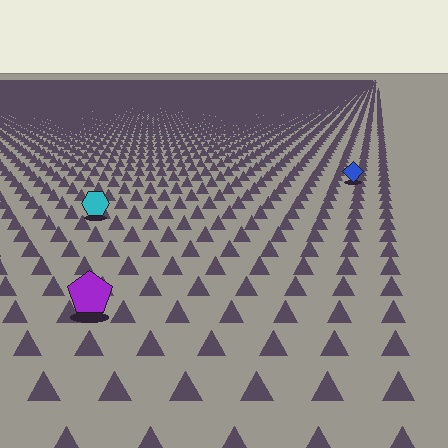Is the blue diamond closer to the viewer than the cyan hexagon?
No. The cyan hexagon is closer — you can tell from the texture gradient: the ground texture is coarser near it.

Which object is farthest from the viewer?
The blue diamond is farthest from the viewer. It appears smaller and the ground texture around it is denser.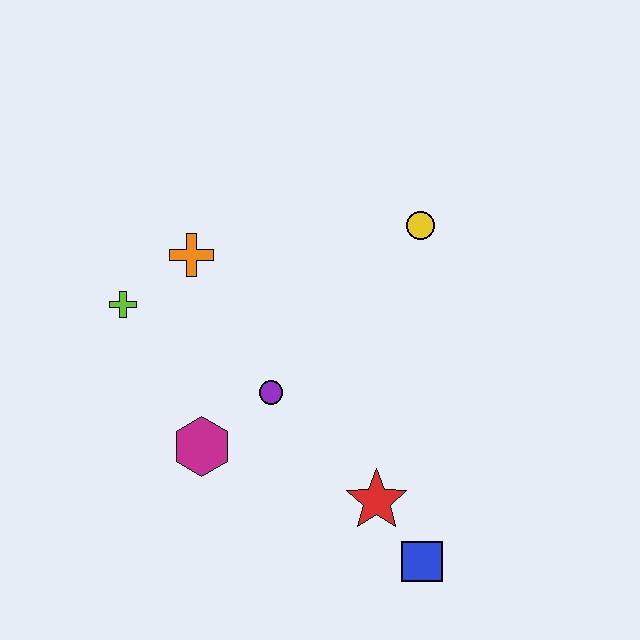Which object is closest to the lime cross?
The orange cross is closest to the lime cross.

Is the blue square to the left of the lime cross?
No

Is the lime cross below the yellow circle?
Yes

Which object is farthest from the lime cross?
The blue square is farthest from the lime cross.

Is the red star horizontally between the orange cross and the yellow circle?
Yes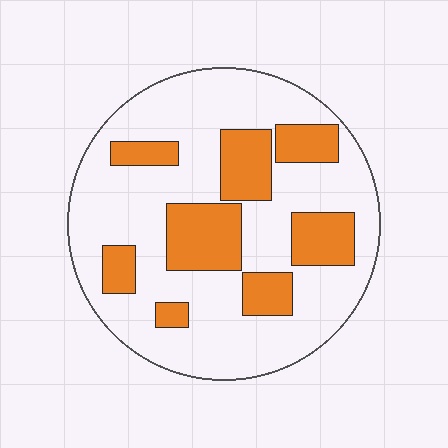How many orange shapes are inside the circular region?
8.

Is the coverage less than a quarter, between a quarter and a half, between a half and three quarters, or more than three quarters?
Between a quarter and a half.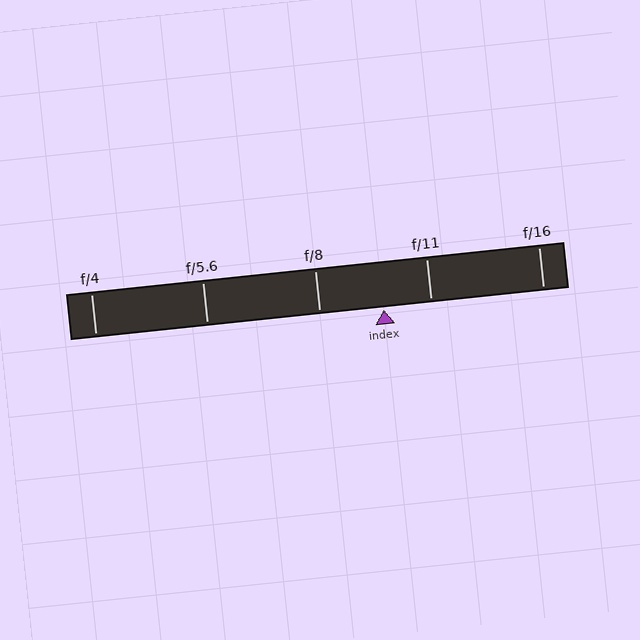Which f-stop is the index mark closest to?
The index mark is closest to f/11.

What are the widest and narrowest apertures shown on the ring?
The widest aperture shown is f/4 and the narrowest is f/16.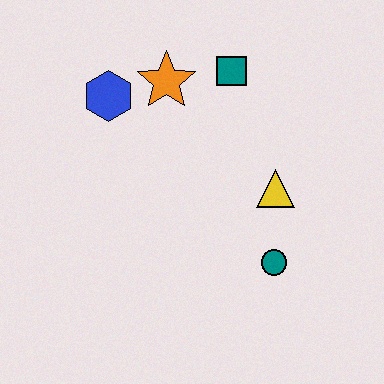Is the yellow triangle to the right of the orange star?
Yes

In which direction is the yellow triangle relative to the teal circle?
The yellow triangle is above the teal circle.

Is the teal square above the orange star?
Yes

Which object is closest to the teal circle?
The yellow triangle is closest to the teal circle.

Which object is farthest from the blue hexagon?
The teal circle is farthest from the blue hexagon.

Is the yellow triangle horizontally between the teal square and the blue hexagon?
No